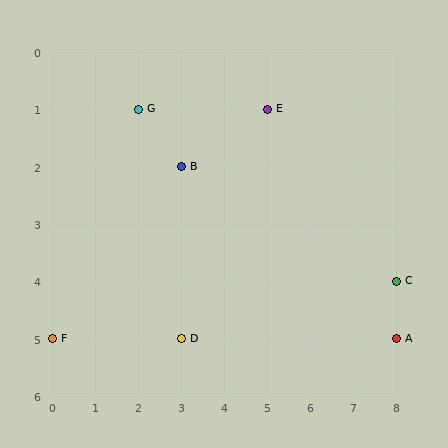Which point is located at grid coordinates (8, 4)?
Point C is at (8, 4).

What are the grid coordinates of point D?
Point D is at grid coordinates (3, 5).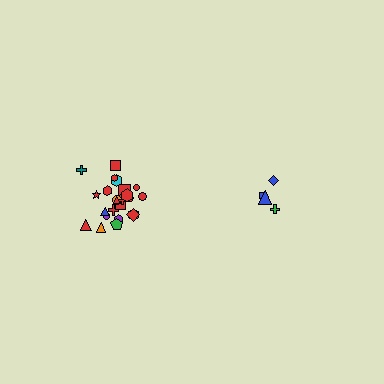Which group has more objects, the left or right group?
The left group.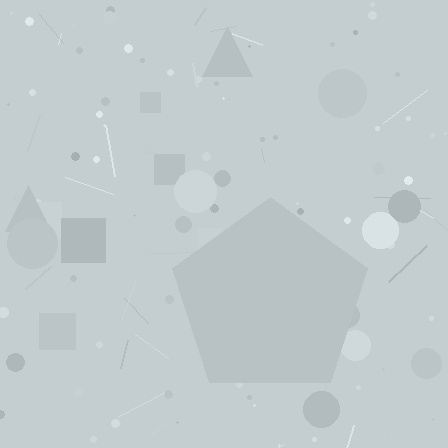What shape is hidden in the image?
A pentagon is hidden in the image.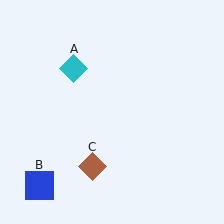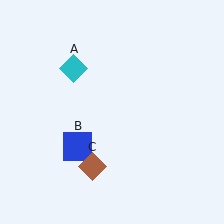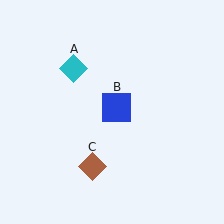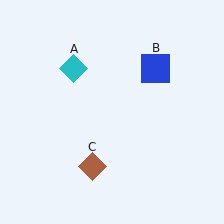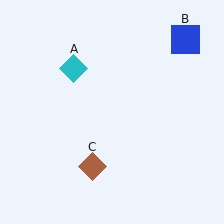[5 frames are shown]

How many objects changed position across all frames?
1 object changed position: blue square (object B).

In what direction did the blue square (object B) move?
The blue square (object B) moved up and to the right.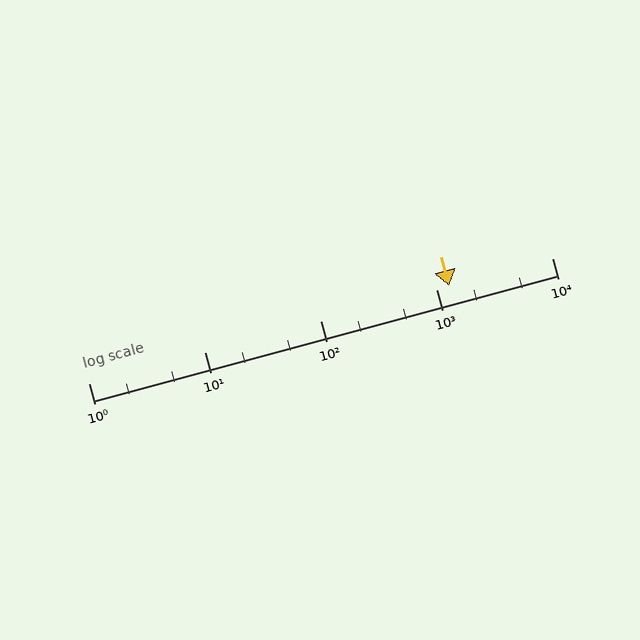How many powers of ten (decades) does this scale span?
The scale spans 4 decades, from 1 to 10000.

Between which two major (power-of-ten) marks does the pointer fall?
The pointer is between 1000 and 10000.